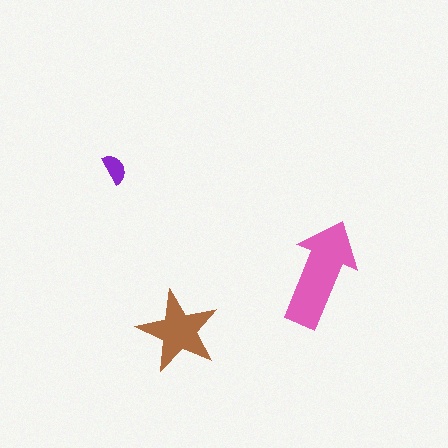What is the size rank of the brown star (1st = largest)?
2nd.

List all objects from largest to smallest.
The pink arrow, the brown star, the purple semicircle.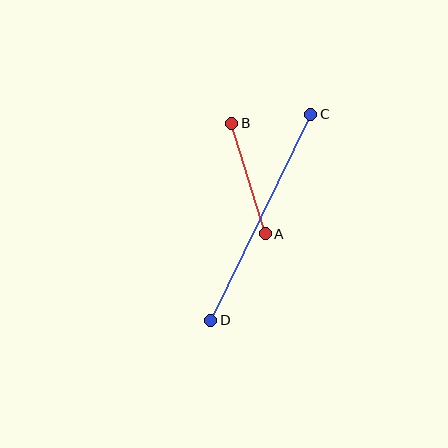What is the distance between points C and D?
The distance is approximately 230 pixels.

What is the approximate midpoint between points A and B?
The midpoint is at approximately (248, 179) pixels.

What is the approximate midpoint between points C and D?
The midpoint is at approximately (261, 217) pixels.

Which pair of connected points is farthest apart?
Points C and D are farthest apart.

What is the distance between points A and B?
The distance is approximately 116 pixels.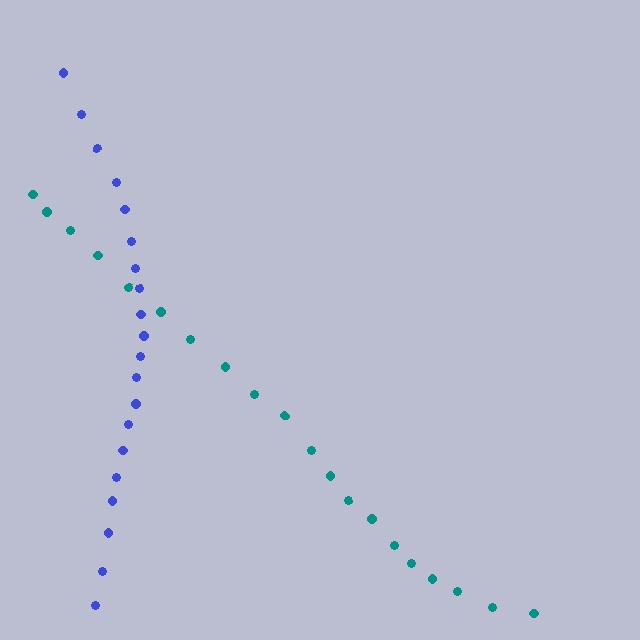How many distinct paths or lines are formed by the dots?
There are 2 distinct paths.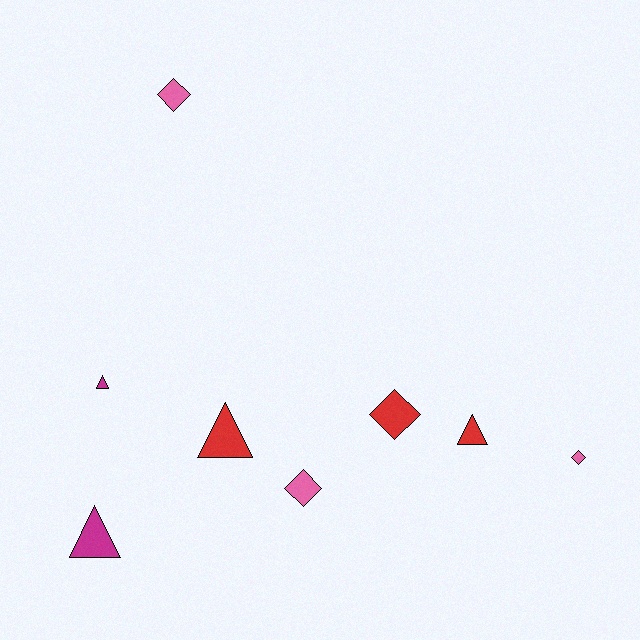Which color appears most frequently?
Red, with 3 objects.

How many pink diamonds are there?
There are 3 pink diamonds.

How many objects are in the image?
There are 8 objects.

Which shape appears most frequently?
Triangle, with 4 objects.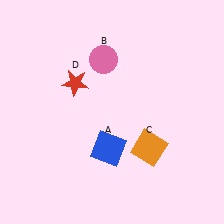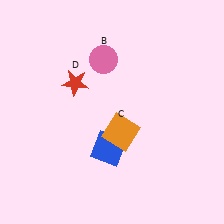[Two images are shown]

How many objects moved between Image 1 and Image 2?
1 object moved between the two images.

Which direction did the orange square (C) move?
The orange square (C) moved left.